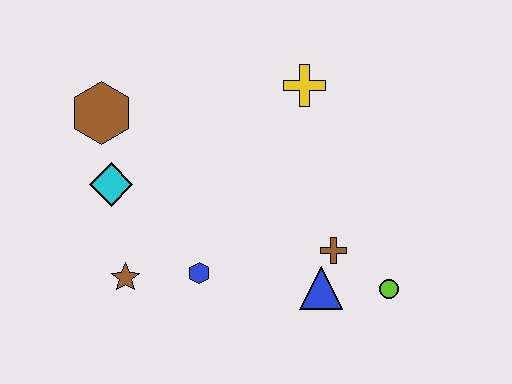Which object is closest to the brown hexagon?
The cyan diamond is closest to the brown hexagon.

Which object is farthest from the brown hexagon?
The lime circle is farthest from the brown hexagon.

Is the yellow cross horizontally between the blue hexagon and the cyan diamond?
No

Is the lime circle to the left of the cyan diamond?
No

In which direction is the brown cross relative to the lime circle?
The brown cross is to the left of the lime circle.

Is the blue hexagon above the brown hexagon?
No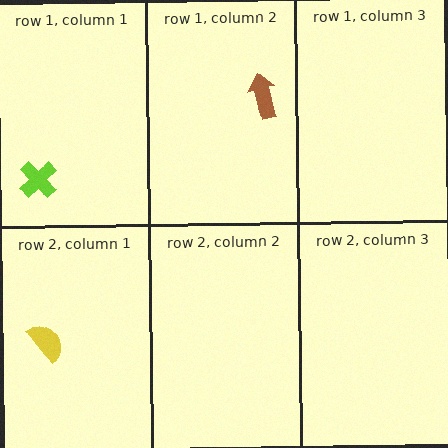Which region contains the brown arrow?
The row 1, column 2 region.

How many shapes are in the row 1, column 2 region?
1.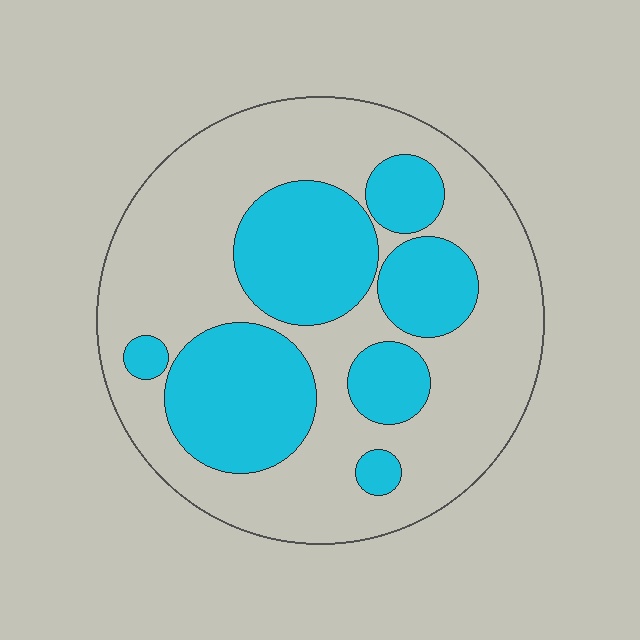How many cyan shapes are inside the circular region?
7.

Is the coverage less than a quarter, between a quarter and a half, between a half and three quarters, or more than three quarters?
Between a quarter and a half.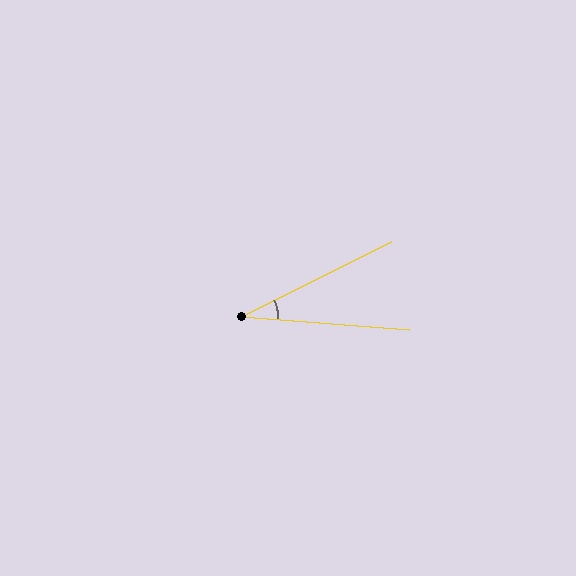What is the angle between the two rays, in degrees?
Approximately 31 degrees.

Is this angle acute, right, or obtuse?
It is acute.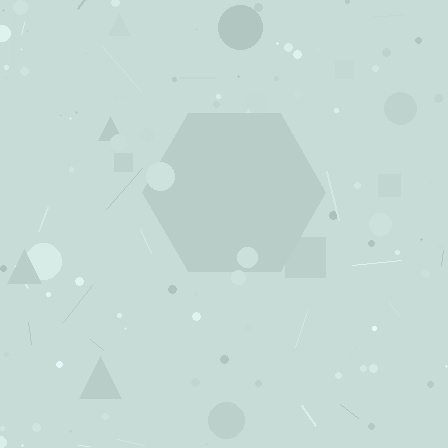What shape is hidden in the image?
A hexagon is hidden in the image.